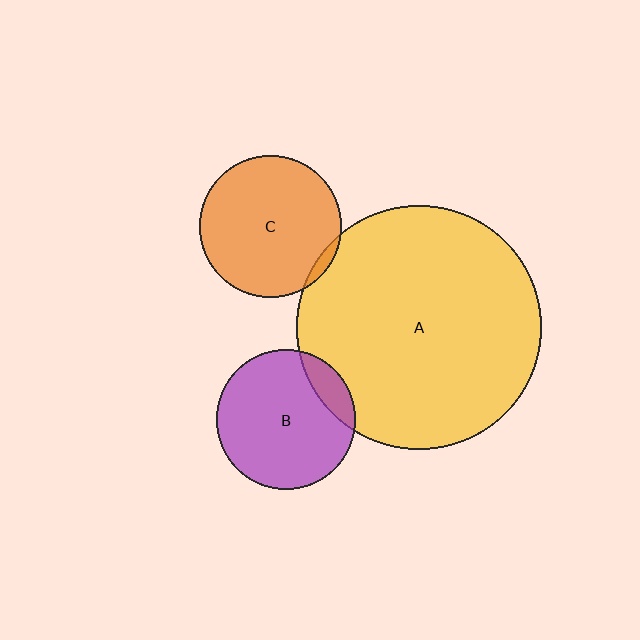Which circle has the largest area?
Circle A (yellow).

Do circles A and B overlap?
Yes.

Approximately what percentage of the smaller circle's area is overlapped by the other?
Approximately 15%.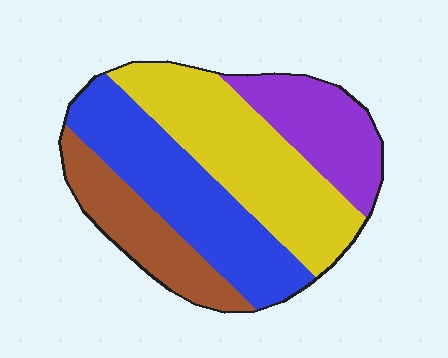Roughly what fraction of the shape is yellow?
Yellow takes up about one third (1/3) of the shape.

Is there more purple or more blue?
Blue.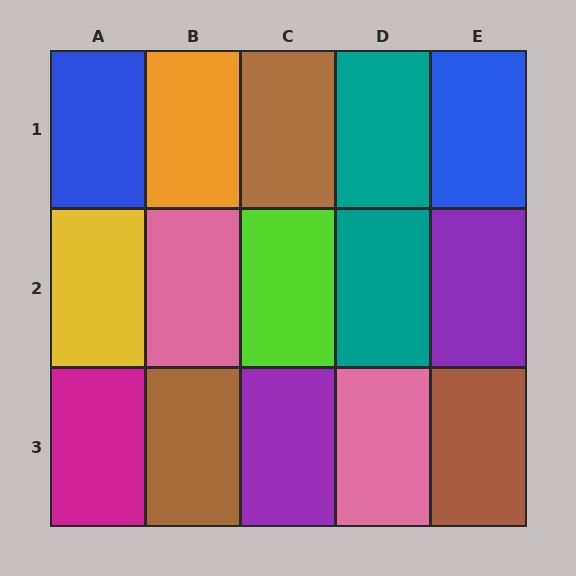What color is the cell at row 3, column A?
Magenta.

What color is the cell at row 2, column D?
Teal.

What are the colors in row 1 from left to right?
Blue, orange, brown, teal, blue.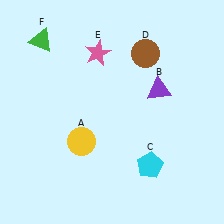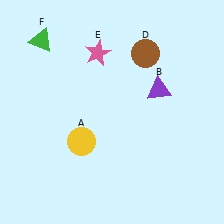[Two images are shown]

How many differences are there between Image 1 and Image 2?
There is 1 difference between the two images.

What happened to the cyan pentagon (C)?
The cyan pentagon (C) was removed in Image 2. It was in the bottom-right area of Image 1.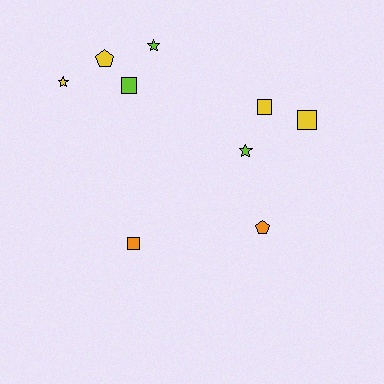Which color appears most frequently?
Yellow, with 4 objects.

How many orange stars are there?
There are no orange stars.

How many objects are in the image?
There are 9 objects.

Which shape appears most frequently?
Square, with 4 objects.